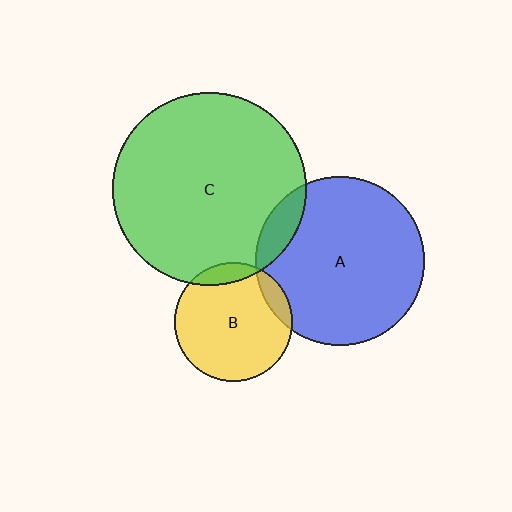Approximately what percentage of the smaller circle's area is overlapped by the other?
Approximately 10%.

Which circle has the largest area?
Circle C (green).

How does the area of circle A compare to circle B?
Approximately 2.0 times.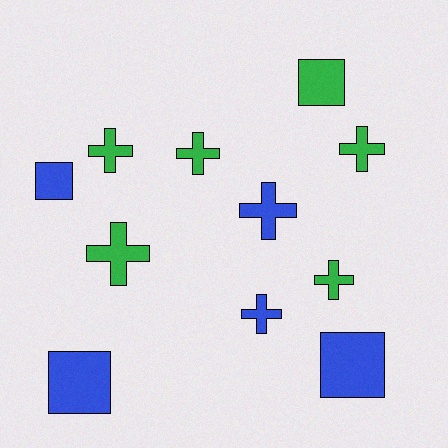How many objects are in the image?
There are 11 objects.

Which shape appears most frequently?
Cross, with 7 objects.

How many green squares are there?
There is 1 green square.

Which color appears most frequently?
Green, with 6 objects.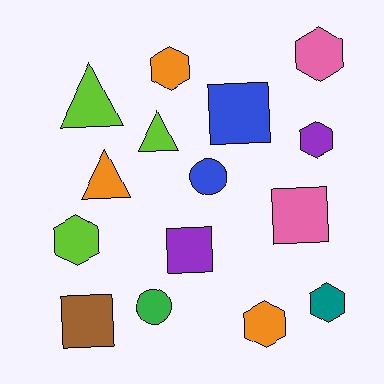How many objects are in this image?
There are 15 objects.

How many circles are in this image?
There are 2 circles.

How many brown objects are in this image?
There is 1 brown object.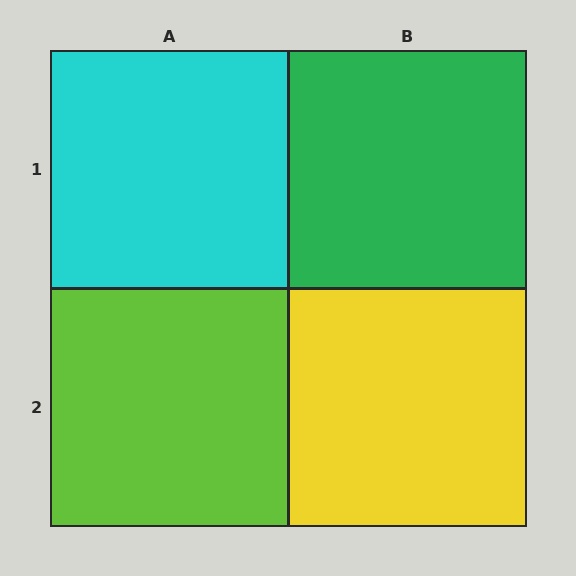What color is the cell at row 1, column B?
Green.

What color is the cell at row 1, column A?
Cyan.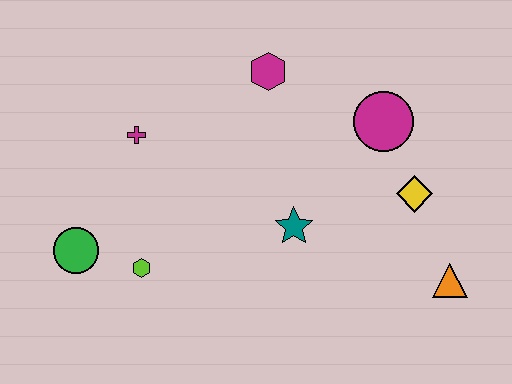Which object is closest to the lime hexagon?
The green circle is closest to the lime hexagon.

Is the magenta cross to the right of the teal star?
No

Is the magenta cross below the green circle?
No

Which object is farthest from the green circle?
The orange triangle is farthest from the green circle.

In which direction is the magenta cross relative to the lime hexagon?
The magenta cross is above the lime hexagon.